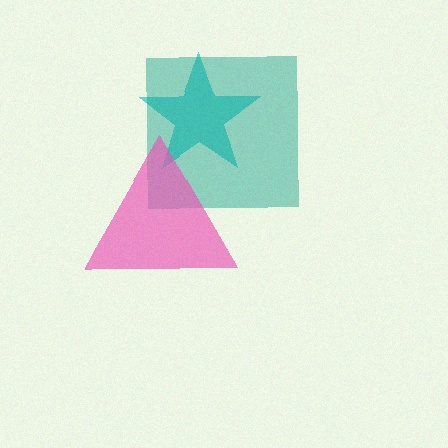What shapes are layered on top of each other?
The layered shapes are: a cyan star, a teal square, a pink triangle.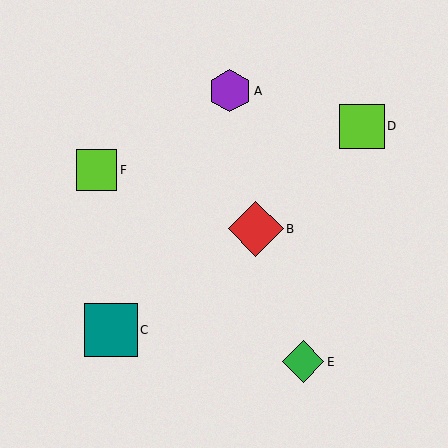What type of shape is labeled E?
Shape E is a green diamond.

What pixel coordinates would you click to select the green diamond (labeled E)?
Click at (303, 362) to select the green diamond E.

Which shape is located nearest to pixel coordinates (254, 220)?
The red diamond (labeled B) at (256, 229) is nearest to that location.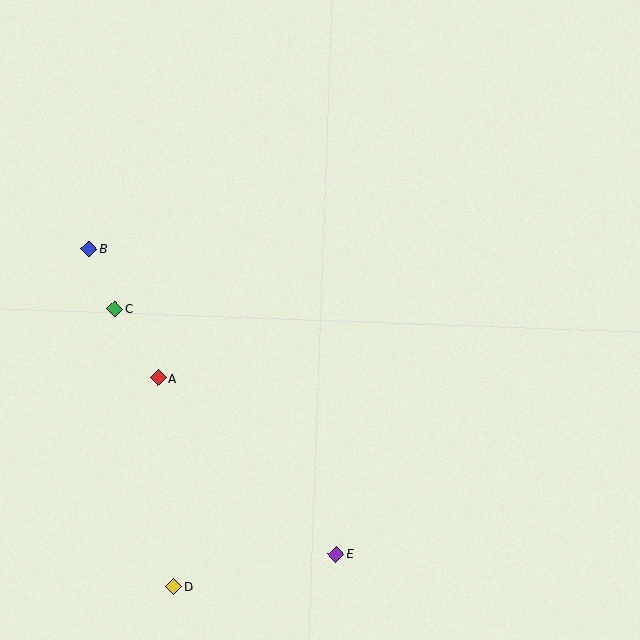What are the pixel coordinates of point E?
Point E is at (336, 554).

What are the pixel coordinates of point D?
Point D is at (174, 587).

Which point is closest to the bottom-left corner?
Point D is closest to the bottom-left corner.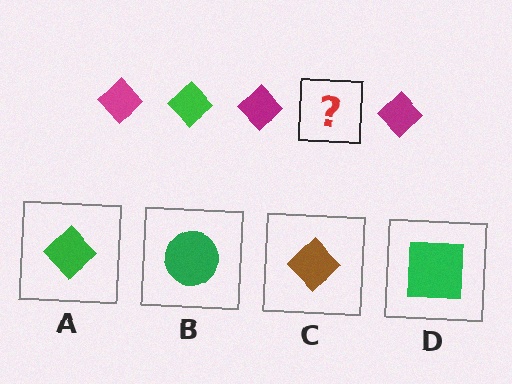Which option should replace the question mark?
Option A.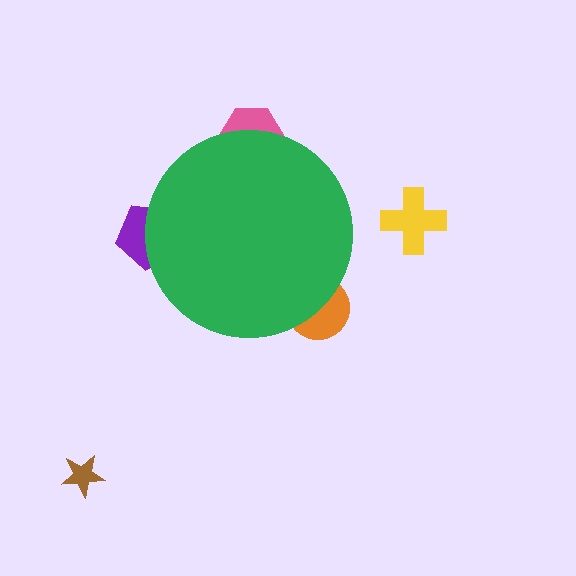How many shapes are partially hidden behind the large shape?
3 shapes are partially hidden.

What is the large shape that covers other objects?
A green circle.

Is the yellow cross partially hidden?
No, the yellow cross is fully visible.